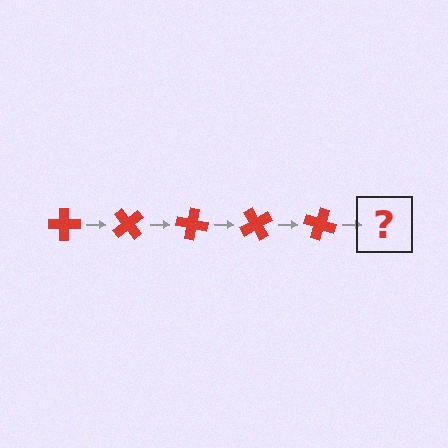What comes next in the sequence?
The next element should be a red cross rotated 250 degrees.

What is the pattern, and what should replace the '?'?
The pattern is that the cross rotates 50 degrees each step. The '?' should be a red cross rotated 250 degrees.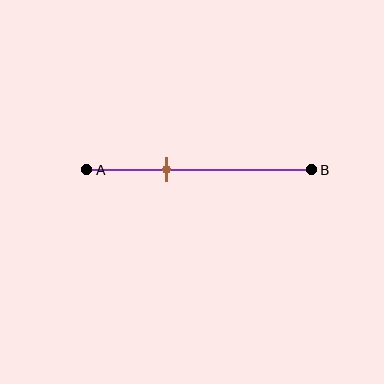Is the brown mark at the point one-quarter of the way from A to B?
No, the mark is at about 35% from A, not at the 25% one-quarter point.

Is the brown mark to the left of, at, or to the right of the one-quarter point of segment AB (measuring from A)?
The brown mark is to the right of the one-quarter point of segment AB.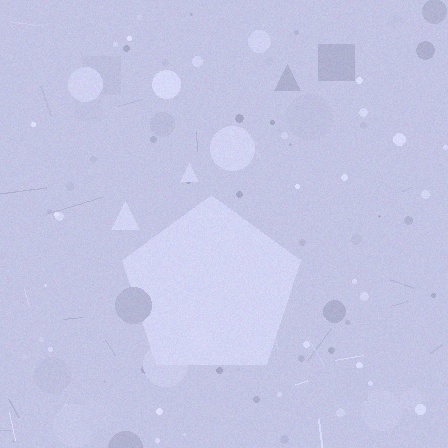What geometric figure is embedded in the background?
A pentagon is embedded in the background.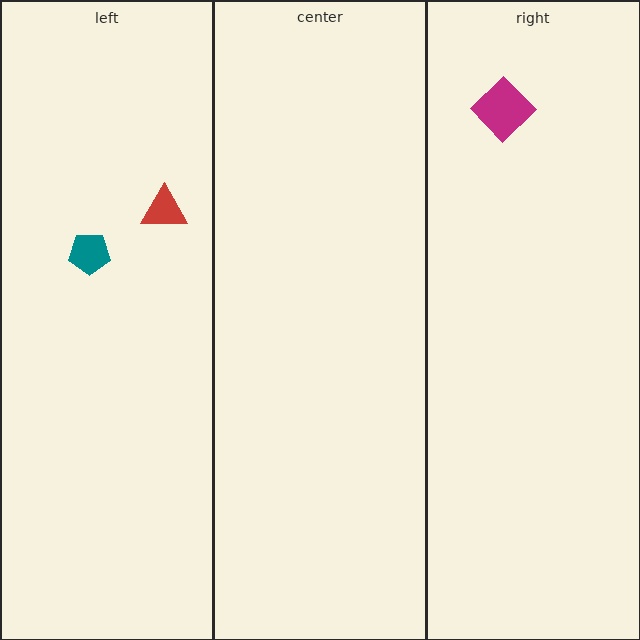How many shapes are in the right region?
1.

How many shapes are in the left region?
2.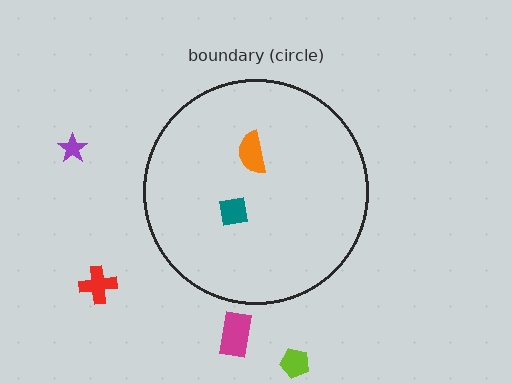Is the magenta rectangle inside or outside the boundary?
Outside.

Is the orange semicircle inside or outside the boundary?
Inside.